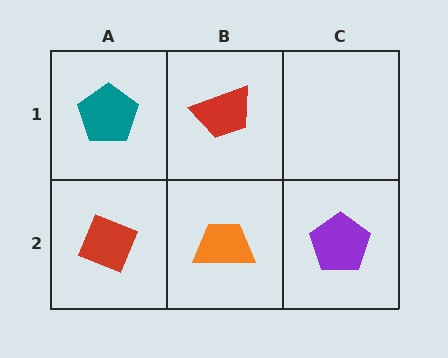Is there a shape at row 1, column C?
No, that cell is empty.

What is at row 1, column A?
A teal pentagon.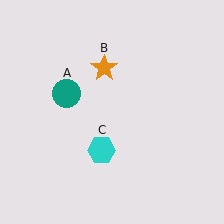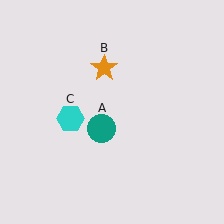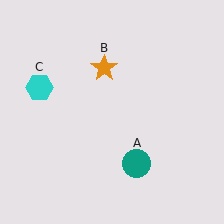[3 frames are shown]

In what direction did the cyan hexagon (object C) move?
The cyan hexagon (object C) moved up and to the left.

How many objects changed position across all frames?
2 objects changed position: teal circle (object A), cyan hexagon (object C).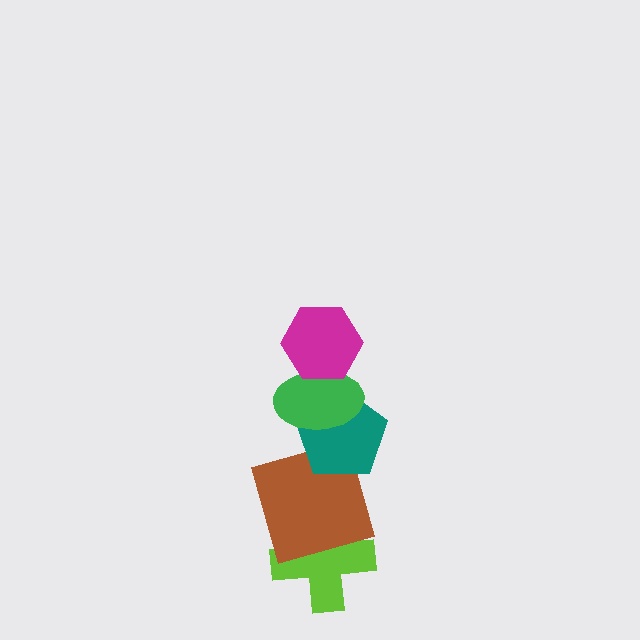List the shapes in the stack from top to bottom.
From top to bottom: the magenta hexagon, the green ellipse, the teal pentagon, the brown square, the lime cross.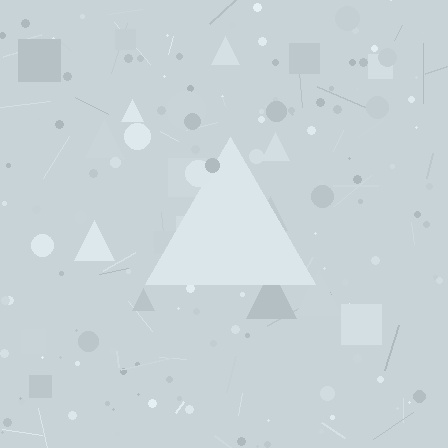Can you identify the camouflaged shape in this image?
The camouflaged shape is a triangle.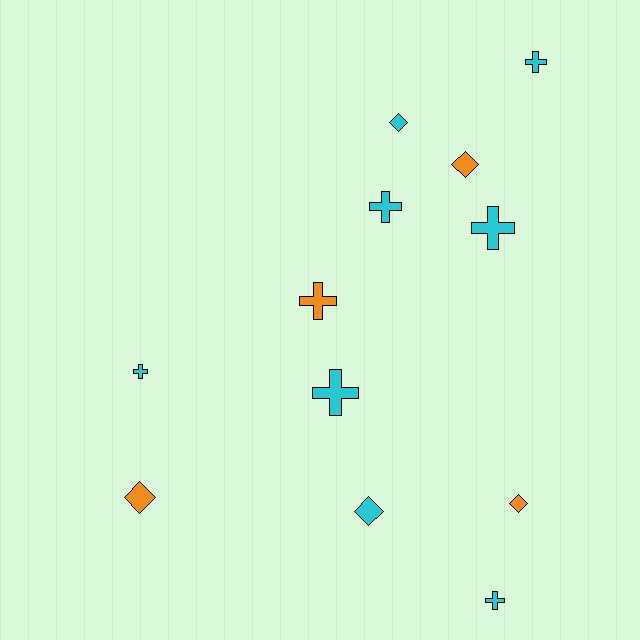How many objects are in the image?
There are 12 objects.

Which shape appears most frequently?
Cross, with 7 objects.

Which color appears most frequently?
Cyan, with 8 objects.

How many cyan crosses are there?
There are 6 cyan crosses.